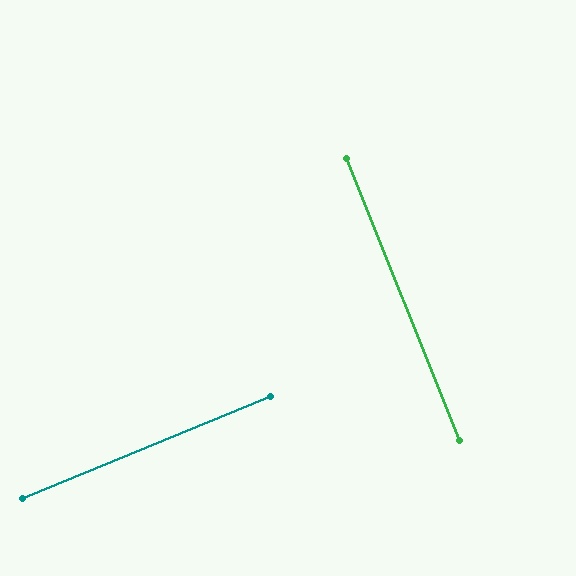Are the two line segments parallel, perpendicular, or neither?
Perpendicular — they meet at approximately 90°.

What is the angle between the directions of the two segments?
Approximately 90 degrees.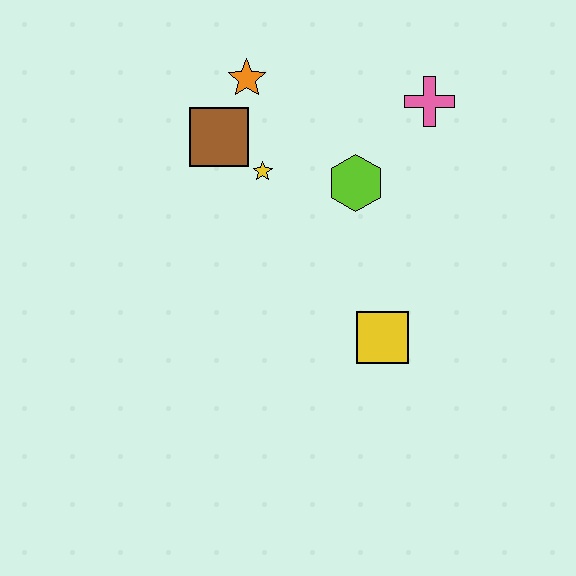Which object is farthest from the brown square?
The yellow square is farthest from the brown square.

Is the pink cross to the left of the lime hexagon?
No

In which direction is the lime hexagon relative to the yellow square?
The lime hexagon is above the yellow square.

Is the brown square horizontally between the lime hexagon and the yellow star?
No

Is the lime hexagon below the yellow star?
Yes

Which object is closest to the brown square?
The yellow star is closest to the brown square.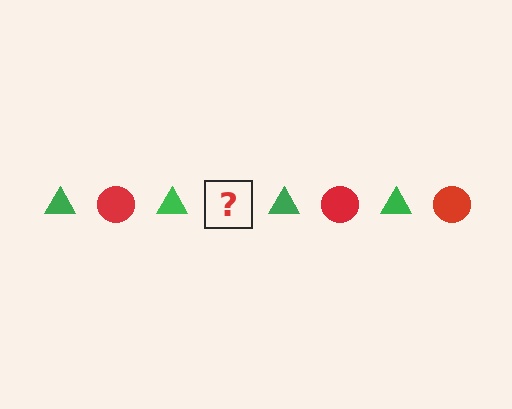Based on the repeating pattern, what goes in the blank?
The blank should be a red circle.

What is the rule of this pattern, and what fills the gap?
The rule is that the pattern alternates between green triangle and red circle. The gap should be filled with a red circle.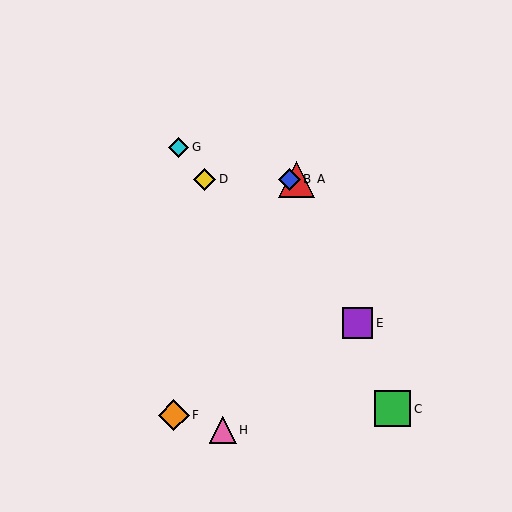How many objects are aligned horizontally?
3 objects (A, B, D) are aligned horizontally.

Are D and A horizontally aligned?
Yes, both are at y≈179.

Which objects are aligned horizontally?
Objects A, B, D are aligned horizontally.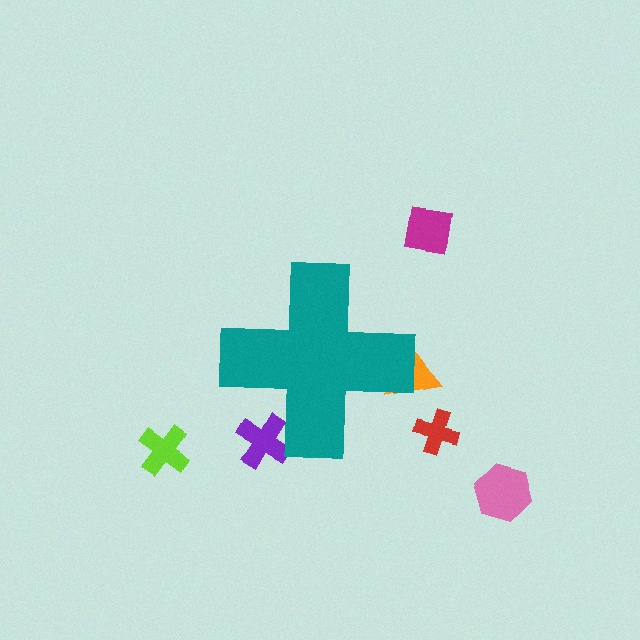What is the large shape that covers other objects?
A teal cross.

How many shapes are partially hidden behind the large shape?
2 shapes are partially hidden.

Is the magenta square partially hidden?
No, the magenta square is fully visible.